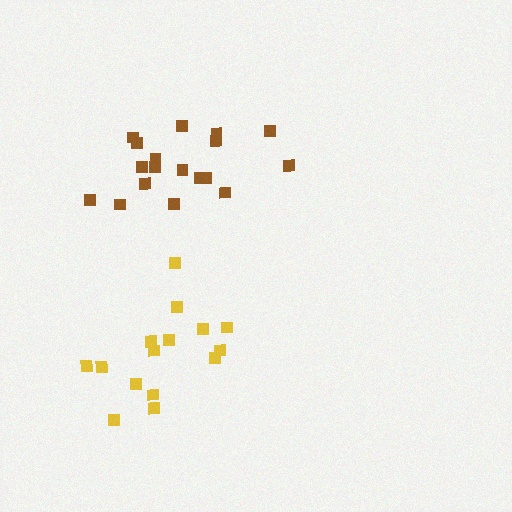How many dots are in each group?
Group 1: 15 dots, Group 2: 18 dots (33 total).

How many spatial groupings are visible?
There are 2 spatial groupings.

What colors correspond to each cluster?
The clusters are colored: yellow, brown.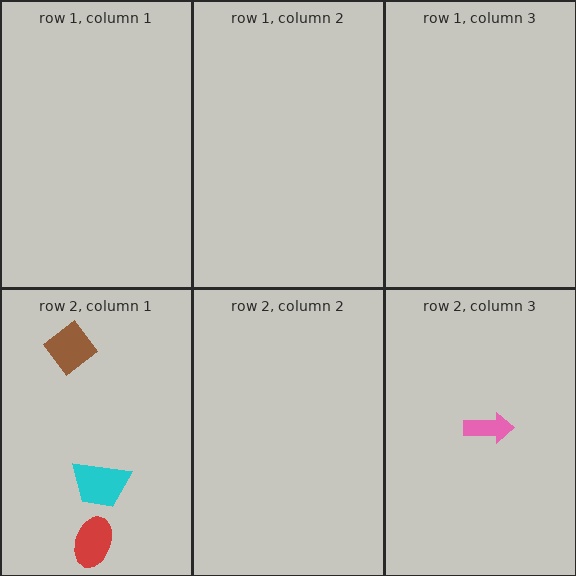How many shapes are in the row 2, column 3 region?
1.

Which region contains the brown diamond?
The row 2, column 1 region.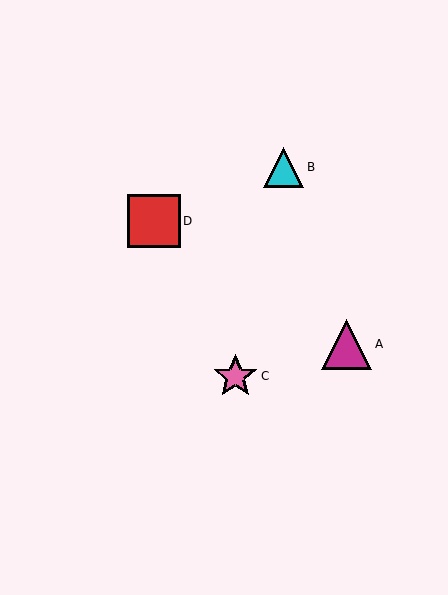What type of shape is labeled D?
Shape D is a red square.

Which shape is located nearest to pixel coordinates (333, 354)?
The magenta triangle (labeled A) at (347, 344) is nearest to that location.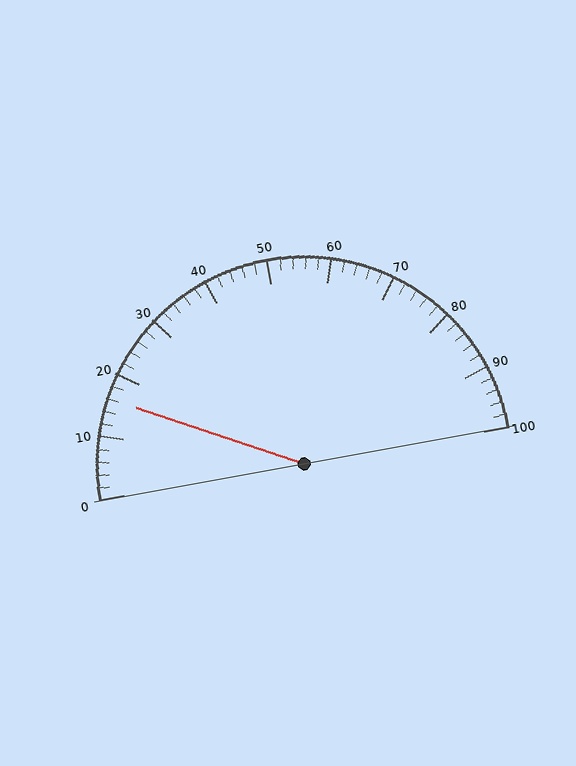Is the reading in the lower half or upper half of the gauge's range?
The reading is in the lower half of the range (0 to 100).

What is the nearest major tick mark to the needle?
The nearest major tick mark is 20.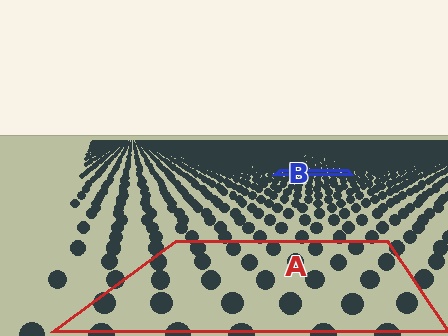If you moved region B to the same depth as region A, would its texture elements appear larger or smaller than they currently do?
They would appear larger. At a closer depth, the same texture elements are projected at a bigger on-screen size.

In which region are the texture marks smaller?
The texture marks are smaller in region B, because it is farther away.